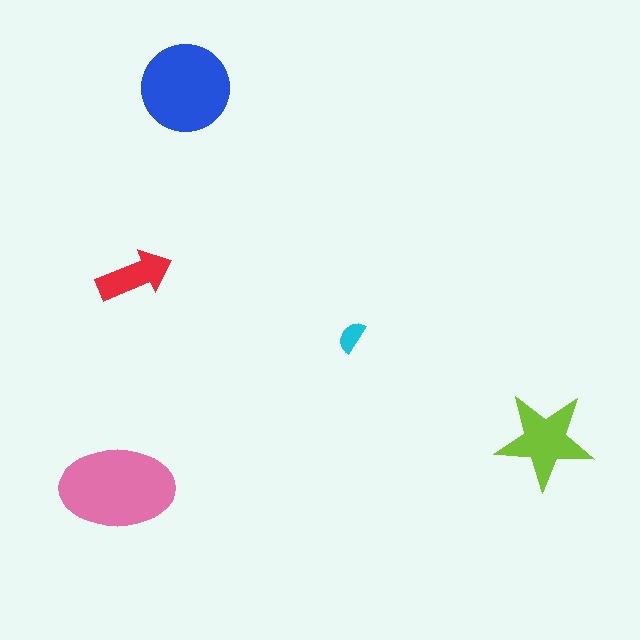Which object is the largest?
The pink ellipse.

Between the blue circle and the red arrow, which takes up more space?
The blue circle.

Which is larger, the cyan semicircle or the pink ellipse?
The pink ellipse.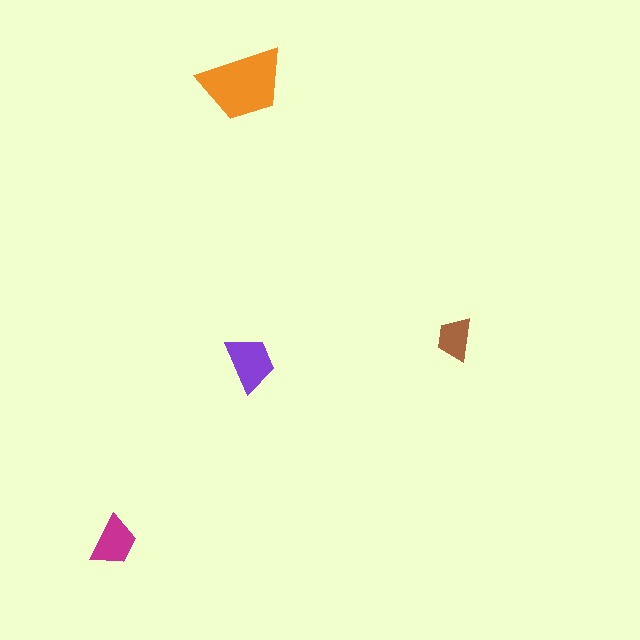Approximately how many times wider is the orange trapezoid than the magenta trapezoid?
About 1.5 times wider.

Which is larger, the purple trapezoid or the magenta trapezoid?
The purple one.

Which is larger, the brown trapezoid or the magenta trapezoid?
The magenta one.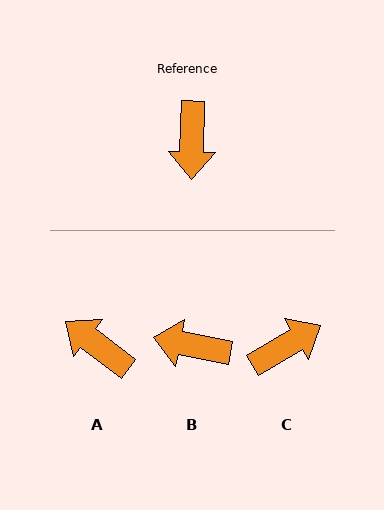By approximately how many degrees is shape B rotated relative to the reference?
Approximately 100 degrees clockwise.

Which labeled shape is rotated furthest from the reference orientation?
A, about 126 degrees away.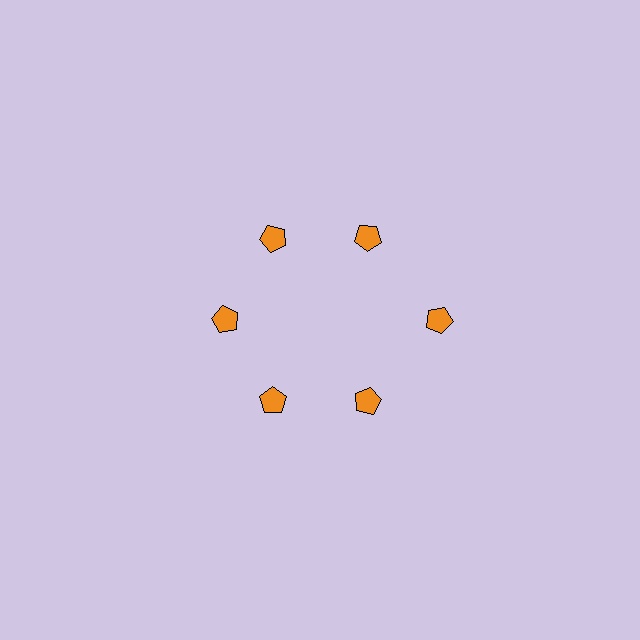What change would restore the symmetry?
The symmetry would be restored by moving it inward, back onto the ring so that all 6 pentagons sit at equal angles and equal distance from the center.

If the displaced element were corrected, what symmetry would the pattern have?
It would have 6-fold rotational symmetry — the pattern would map onto itself every 60 degrees.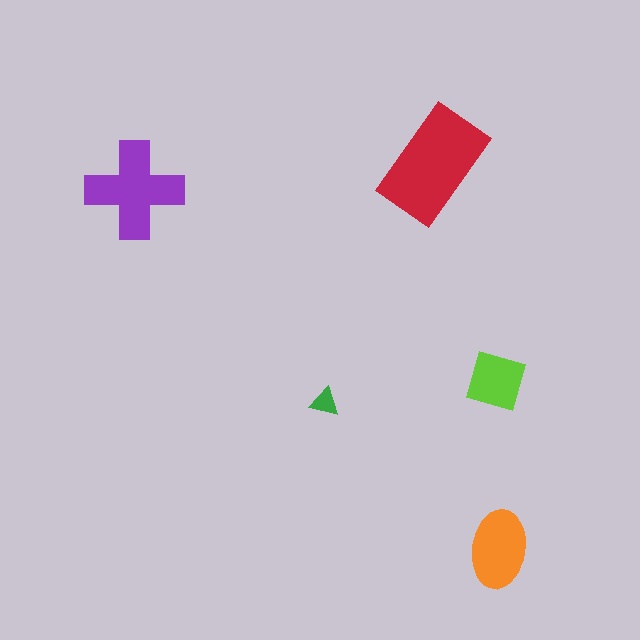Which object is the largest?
The red rectangle.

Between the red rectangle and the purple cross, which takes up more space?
The red rectangle.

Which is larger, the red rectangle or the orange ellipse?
The red rectangle.